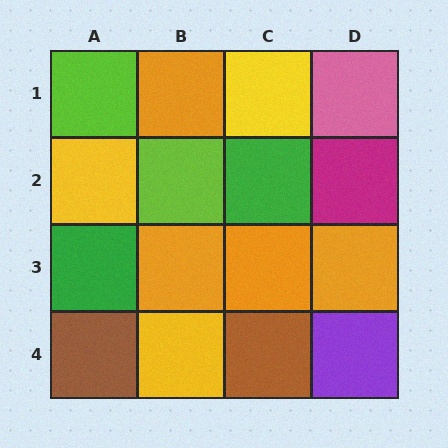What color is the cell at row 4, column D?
Purple.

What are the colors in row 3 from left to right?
Green, orange, orange, orange.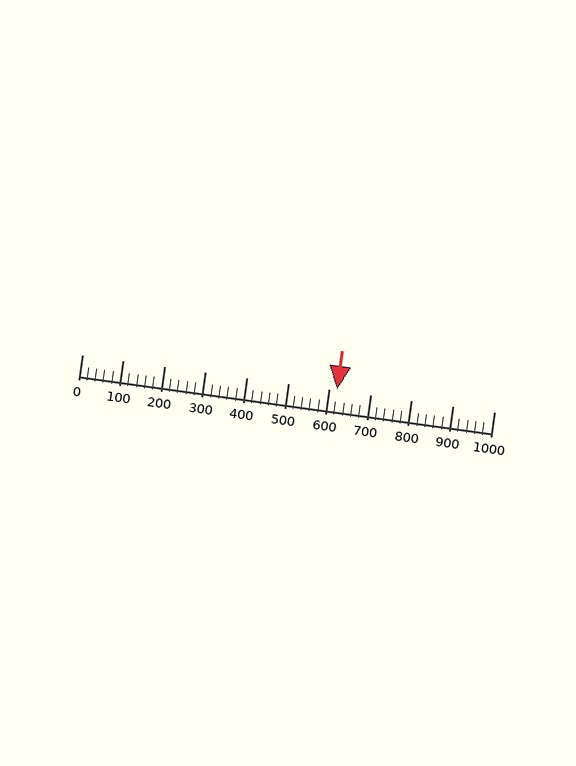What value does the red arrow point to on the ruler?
The red arrow points to approximately 620.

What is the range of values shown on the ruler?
The ruler shows values from 0 to 1000.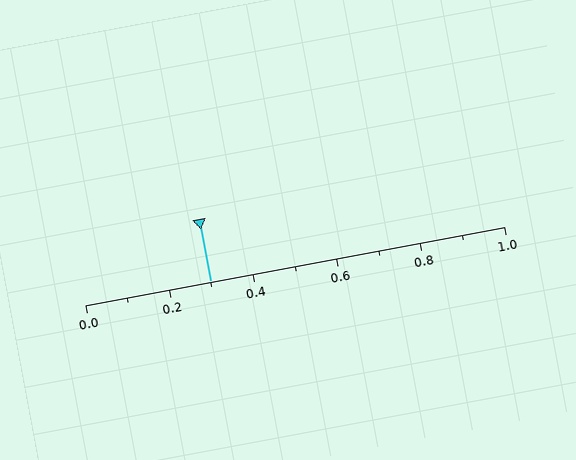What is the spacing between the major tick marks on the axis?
The major ticks are spaced 0.2 apart.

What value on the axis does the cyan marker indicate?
The marker indicates approximately 0.3.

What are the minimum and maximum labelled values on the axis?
The axis runs from 0.0 to 1.0.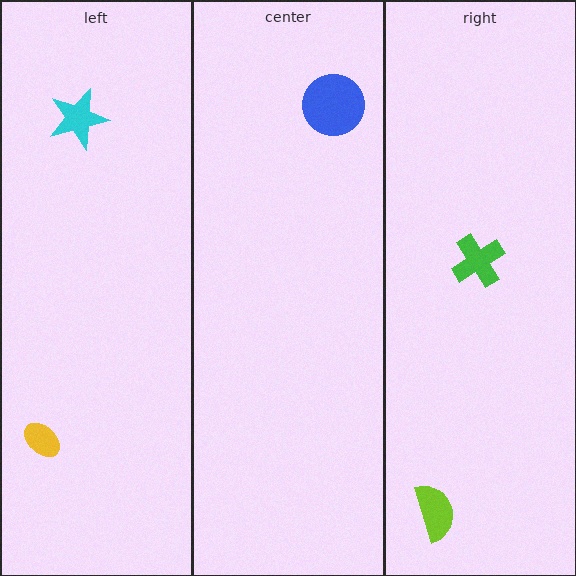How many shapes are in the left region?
2.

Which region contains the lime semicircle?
The right region.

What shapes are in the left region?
The cyan star, the yellow ellipse.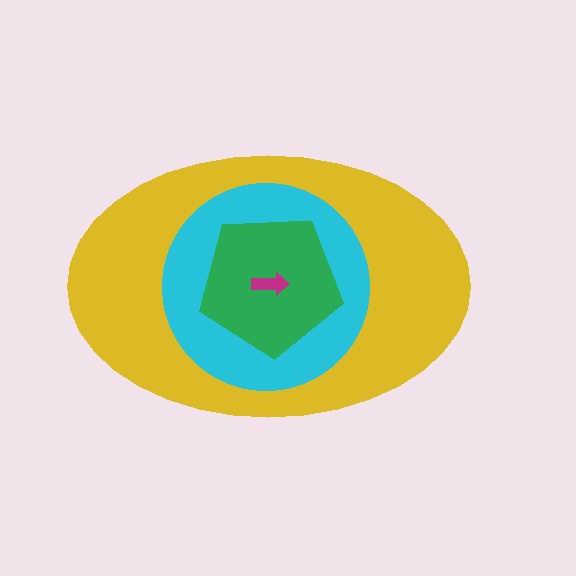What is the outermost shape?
The yellow ellipse.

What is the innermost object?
The magenta arrow.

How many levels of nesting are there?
4.